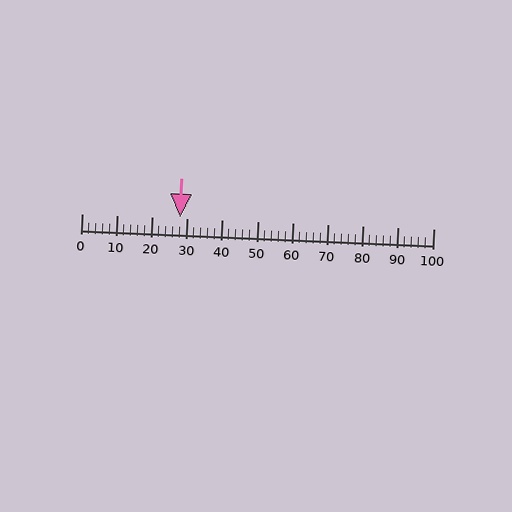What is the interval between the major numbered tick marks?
The major tick marks are spaced 10 units apart.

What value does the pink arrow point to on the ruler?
The pink arrow points to approximately 28.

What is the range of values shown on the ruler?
The ruler shows values from 0 to 100.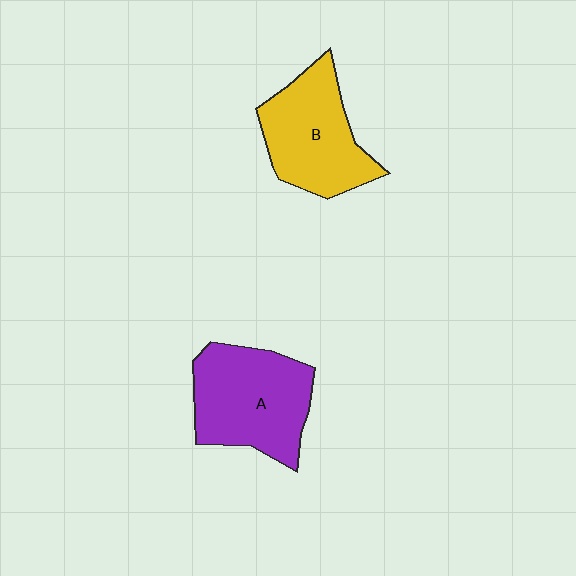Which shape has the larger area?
Shape A (purple).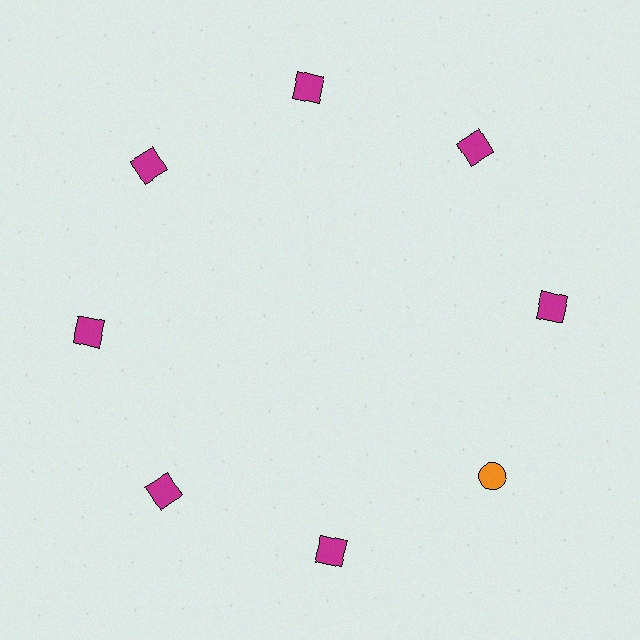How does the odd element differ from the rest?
It differs in both color (orange instead of magenta) and shape (circle instead of square).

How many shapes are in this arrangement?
There are 8 shapes arranged in a ring pattern.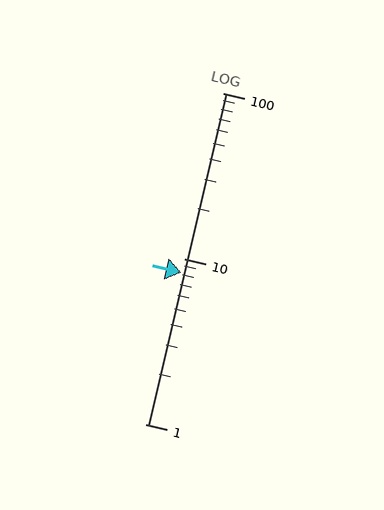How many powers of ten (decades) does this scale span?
The scale spans 2 decades, from 1 to 100.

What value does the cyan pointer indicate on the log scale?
The pointer indicates approximately 8.2.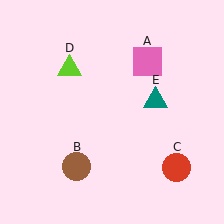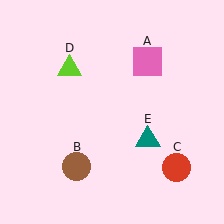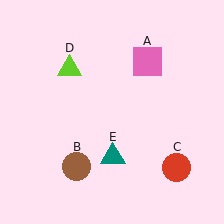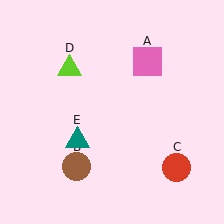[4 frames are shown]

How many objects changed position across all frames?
1 object changed position: teal triangle (object E).